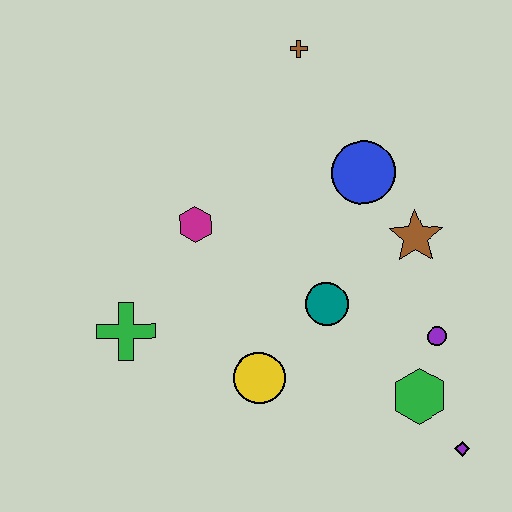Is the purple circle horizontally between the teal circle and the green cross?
No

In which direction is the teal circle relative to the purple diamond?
The teal circle is above the purple diamond.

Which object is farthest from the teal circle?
The brown cross is farthest from the teal circle.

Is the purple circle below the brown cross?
Yes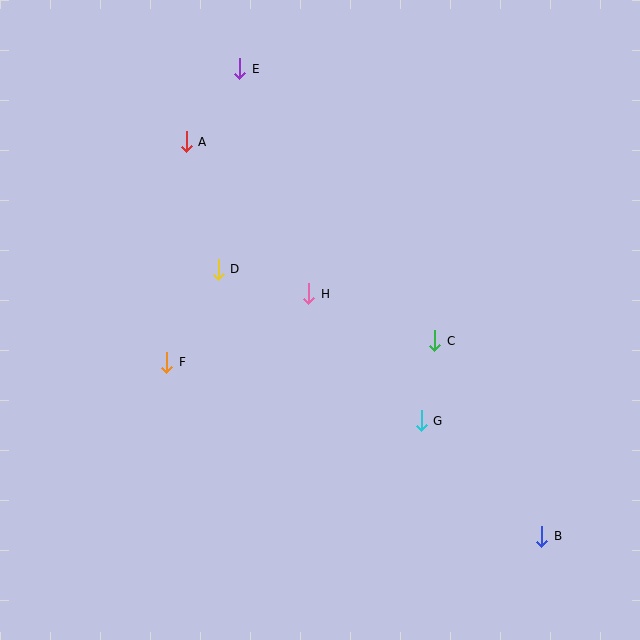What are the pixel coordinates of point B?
Point B is at (542, 536).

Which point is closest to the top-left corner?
Point A is closest to the top-left corner.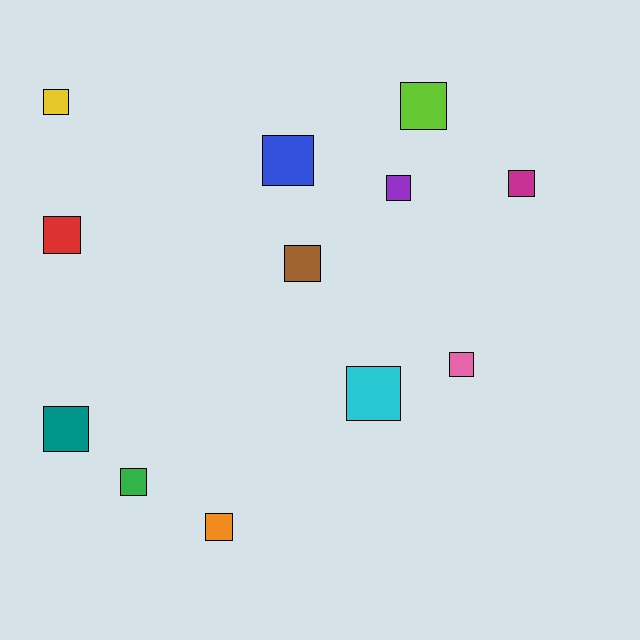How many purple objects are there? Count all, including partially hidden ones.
There is 1 purple object.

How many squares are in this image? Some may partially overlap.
There are 12 squares.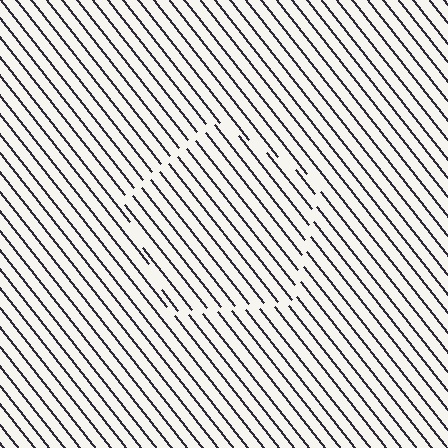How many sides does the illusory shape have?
5 sides — the line-ends trace a pentagon.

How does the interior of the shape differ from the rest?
The interior of the shape contains the same grating, shifted by half a period — the contour is defined by the phase discontinuity where line-ends from the inner and outer gratings abut.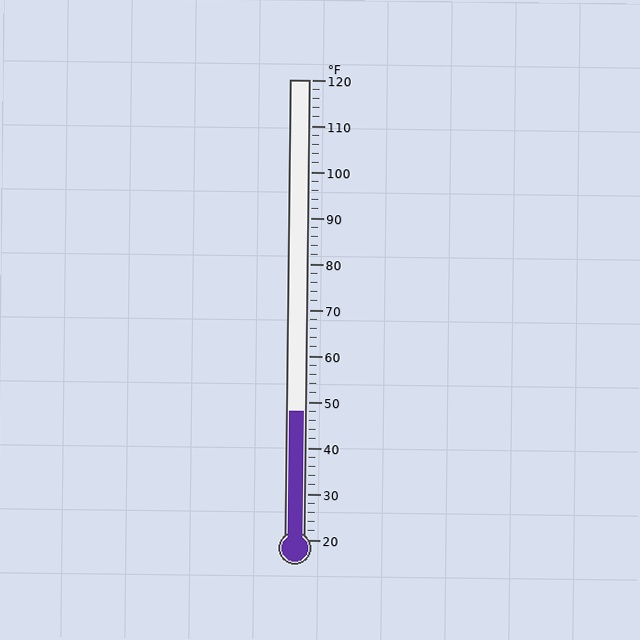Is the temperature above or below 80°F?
The temperature is below 80°F.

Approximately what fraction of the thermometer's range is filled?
The thermometer is filled to approximately 30% of its range.